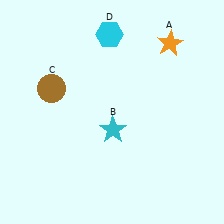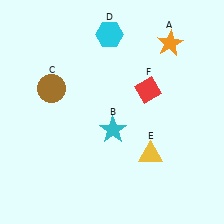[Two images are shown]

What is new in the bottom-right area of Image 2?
A yellow triangle (E) was added in the bottom-right area of Image 2.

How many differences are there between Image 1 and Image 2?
There are 2 differences between the two images.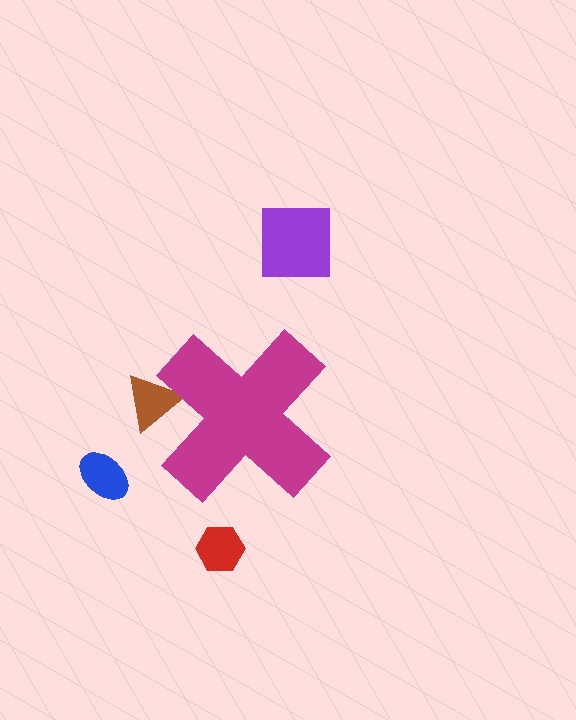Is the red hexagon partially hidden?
No, the red hexagon is fully visible.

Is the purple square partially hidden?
No, the purple square is fully visible.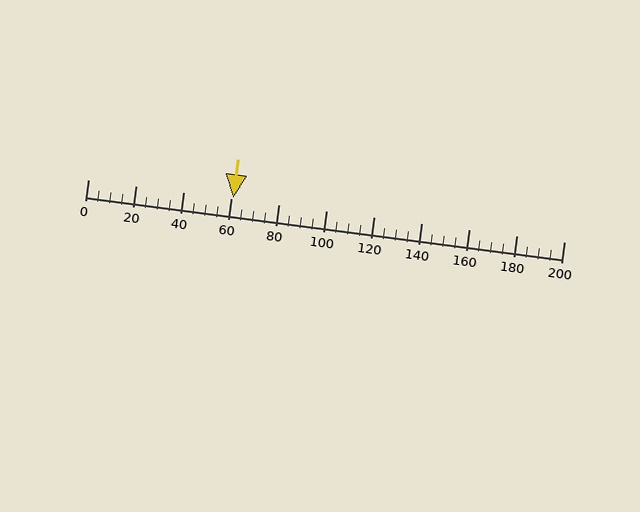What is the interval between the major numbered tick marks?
The major tick marks are spaced 20 units apart.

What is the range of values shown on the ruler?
The ruler shows values from 0 to 200.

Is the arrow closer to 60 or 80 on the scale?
The arrow is closer to 60.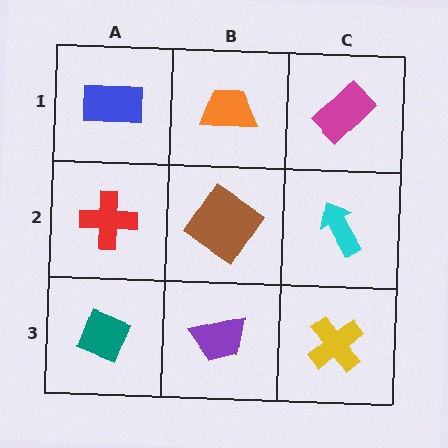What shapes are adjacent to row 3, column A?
A red cross (row 2, column A), a purple trapezoid (row 3, column B).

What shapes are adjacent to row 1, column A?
A red cross (row 2, column A), an orange trapezoid (row 1, column B).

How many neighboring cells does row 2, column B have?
4.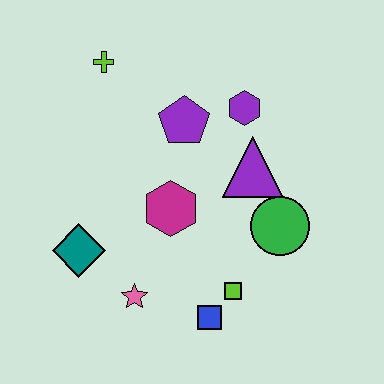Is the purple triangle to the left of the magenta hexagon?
No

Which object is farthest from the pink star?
The lime cross is farthest from the pink star.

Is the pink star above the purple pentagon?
No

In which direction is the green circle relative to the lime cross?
The green circle is to the right of the lime cross.